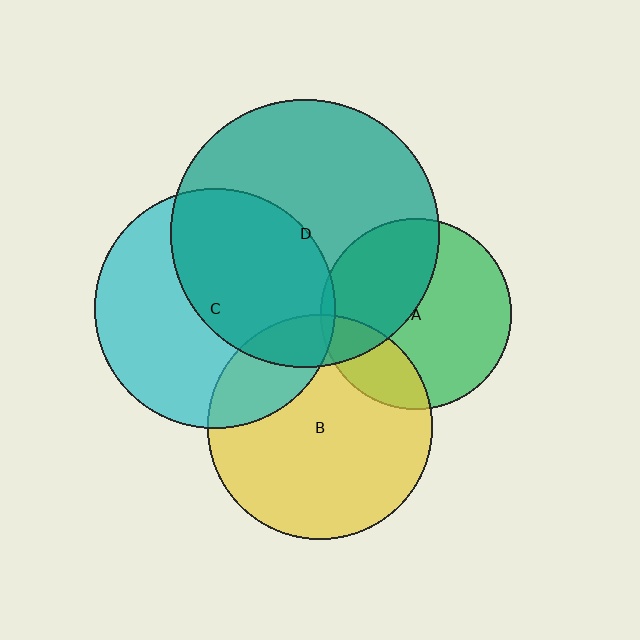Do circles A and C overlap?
Yes.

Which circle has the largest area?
Circle D (teal).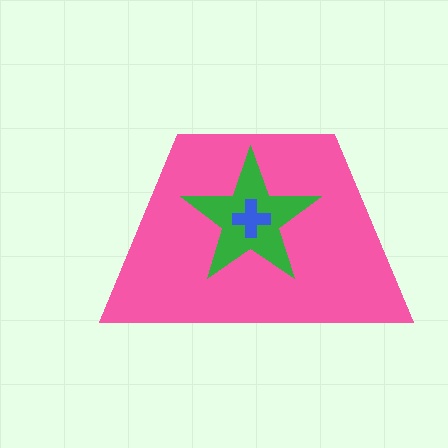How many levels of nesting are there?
3.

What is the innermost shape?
The blue cross.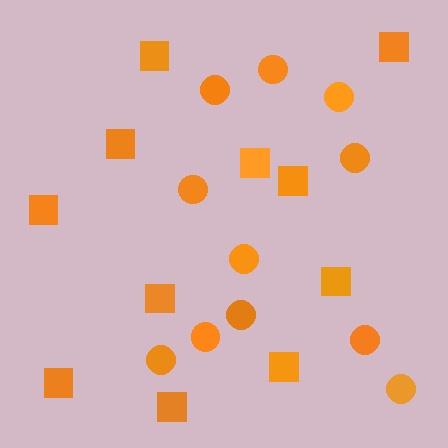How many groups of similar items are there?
There are 2 groups: one group of squares (11) and one group of circles (11).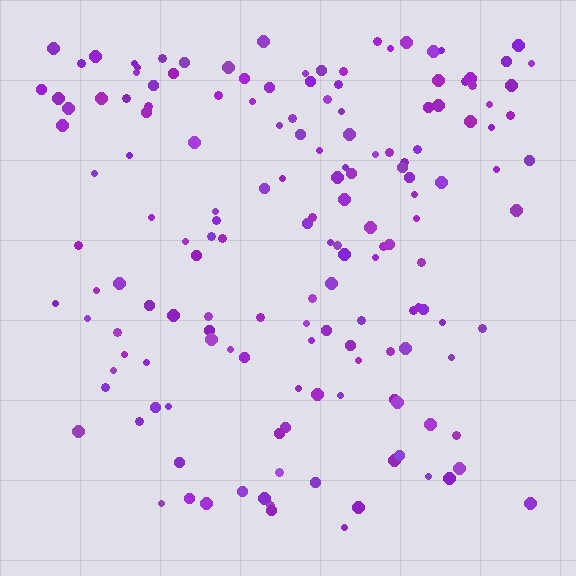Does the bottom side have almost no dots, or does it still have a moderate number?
Still a moderate number, just noticeably fewer than the top.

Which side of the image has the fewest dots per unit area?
The bottom.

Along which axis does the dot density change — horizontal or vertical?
Vertical.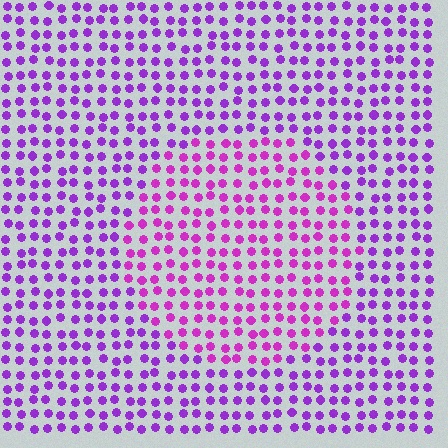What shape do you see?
I see a circle.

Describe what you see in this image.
The image is filled with small purple elements in a uniform arrangement. A circle-shaped region is visible where the elements are tinted to a slightly different hue, forming a subtle color boundary.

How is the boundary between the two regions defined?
The boundary is defined purely by a slight shift in hue (about 25 degrees). Spacing, size, and orientation are identical on both sides.